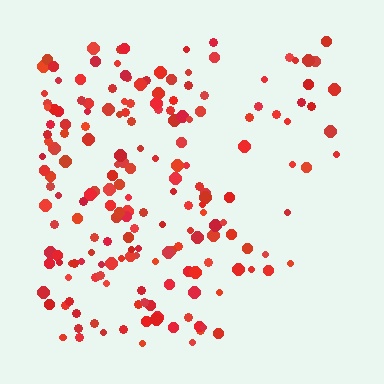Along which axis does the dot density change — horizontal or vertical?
Horizontal.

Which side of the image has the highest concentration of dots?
The left.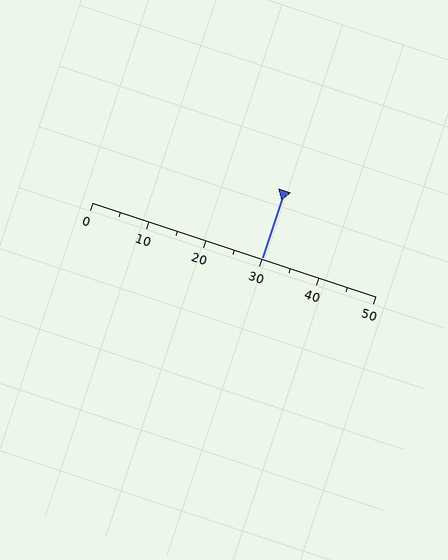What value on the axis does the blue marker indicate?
The marker indicates approximately 30.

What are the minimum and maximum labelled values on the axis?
The axis runs from 0 to 50.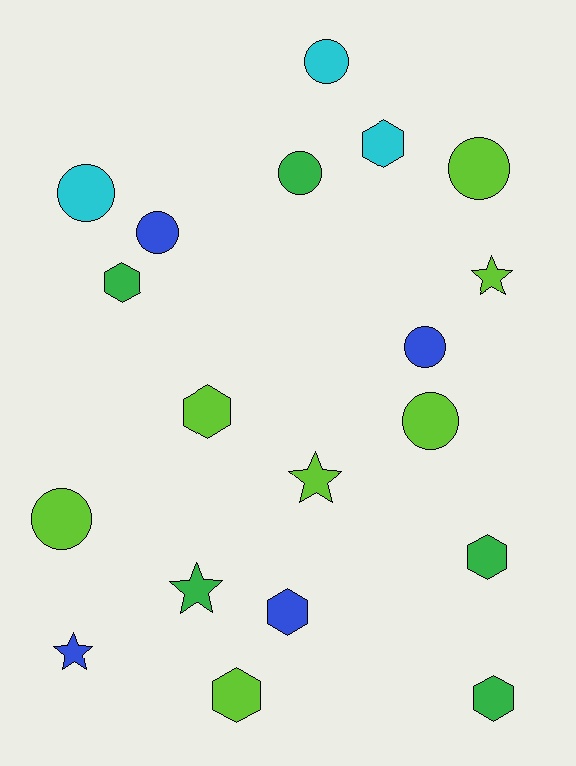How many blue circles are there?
There are 2 blue circles.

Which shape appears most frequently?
Circle, with 8 objects.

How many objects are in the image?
There are 19 objects.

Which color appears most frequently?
Lime, with 7 objects.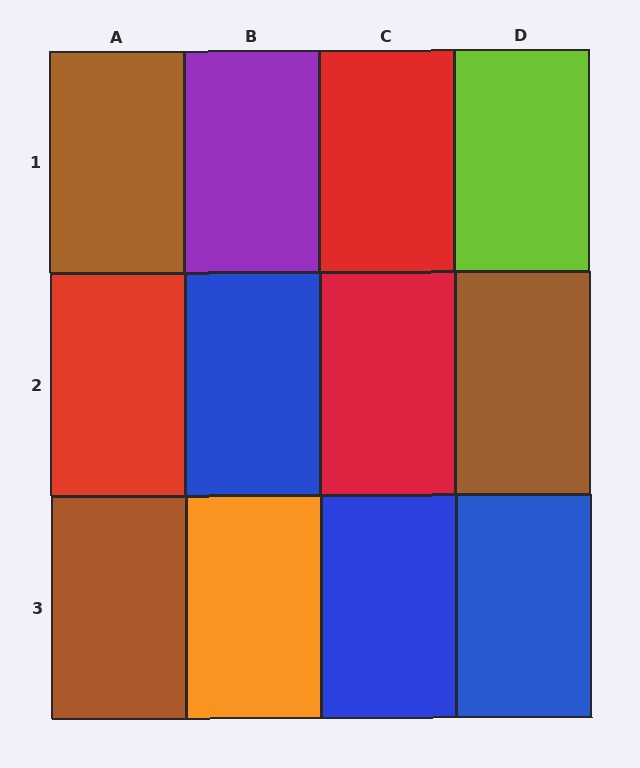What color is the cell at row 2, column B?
Blue.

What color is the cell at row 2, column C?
Red.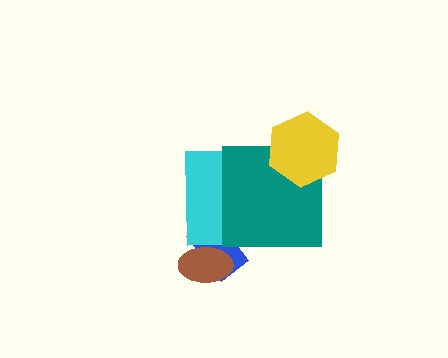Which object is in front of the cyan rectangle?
The teal square is in front of the cyan rectangle.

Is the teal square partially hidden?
Yes, it is partially covered by another shape.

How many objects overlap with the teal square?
2 objects overlap with the teal square.